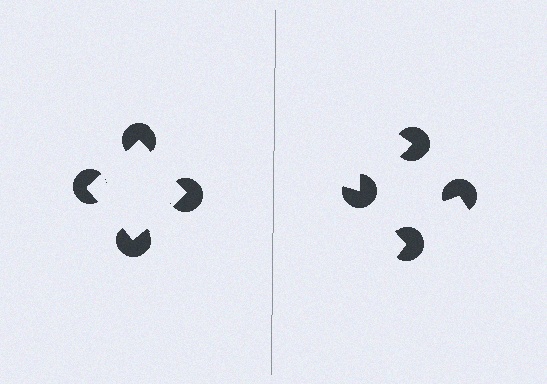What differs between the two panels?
The pac-man discs are positioned identically on both sides; only the wedge orientations differ. On the left they align to a square; on the right they are misaligned.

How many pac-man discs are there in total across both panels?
8 — 4 on each side.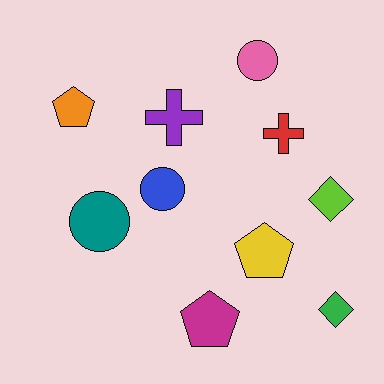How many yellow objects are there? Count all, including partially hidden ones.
There is 1 yellow object.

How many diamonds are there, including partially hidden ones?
There are 2 diamonds.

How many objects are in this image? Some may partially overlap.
There are 10 objects.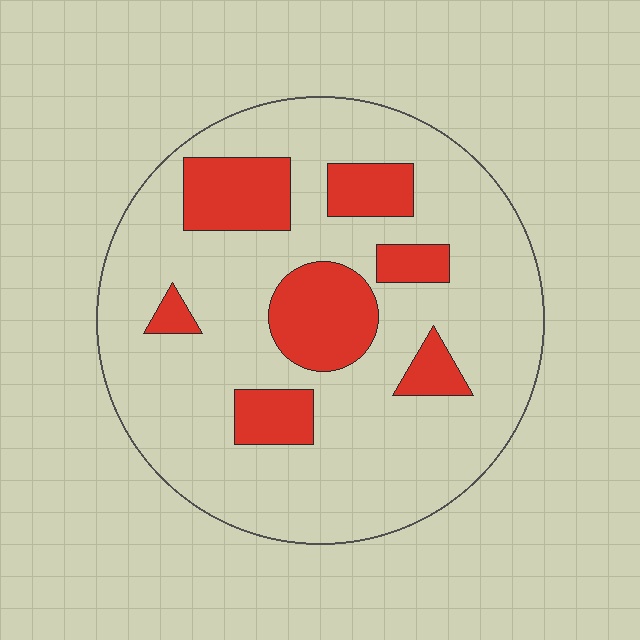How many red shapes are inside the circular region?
7.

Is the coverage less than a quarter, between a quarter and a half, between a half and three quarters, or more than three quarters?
Less than a quarter.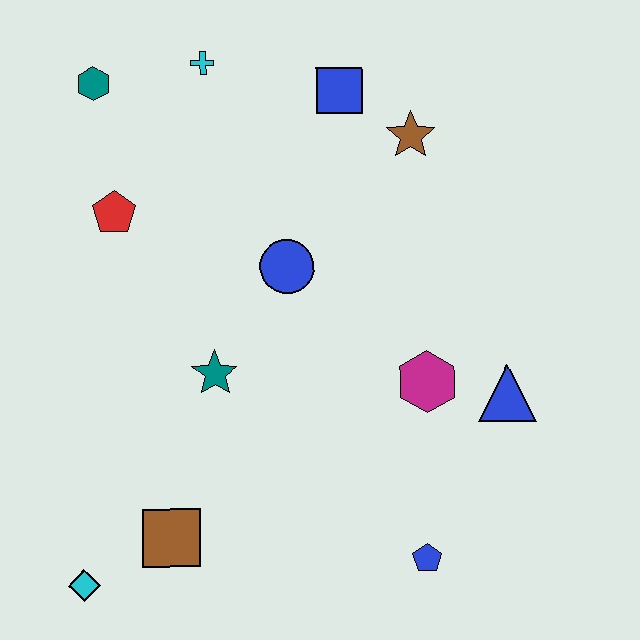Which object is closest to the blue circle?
The teal star is closest to the blue circle.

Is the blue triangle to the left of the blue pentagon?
No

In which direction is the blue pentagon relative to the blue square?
The blue pentagon is below the blue square.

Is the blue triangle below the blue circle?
Yes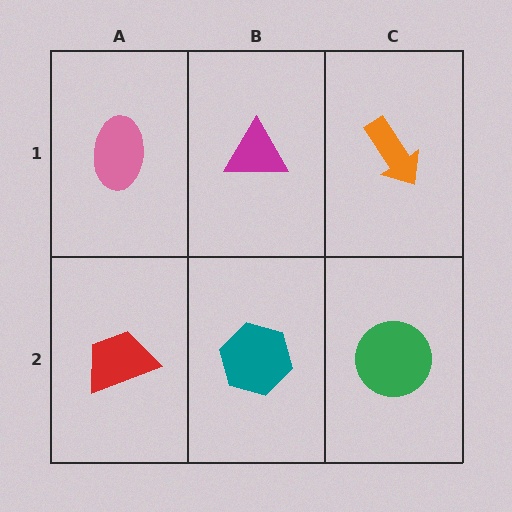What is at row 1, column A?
A pink ellipse.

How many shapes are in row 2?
3 shapes.